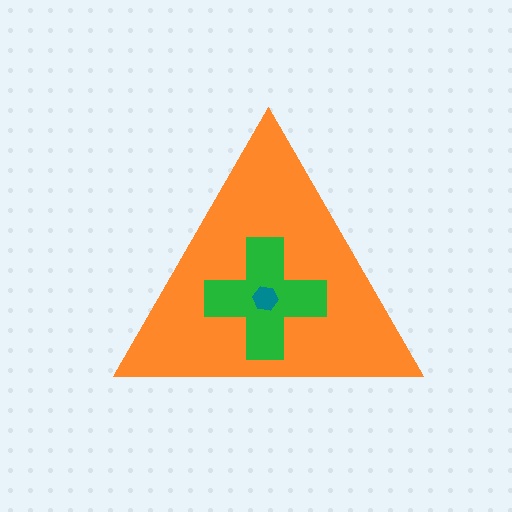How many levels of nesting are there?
3.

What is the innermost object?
The teal hexagon.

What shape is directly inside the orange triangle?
The green cross.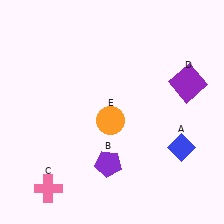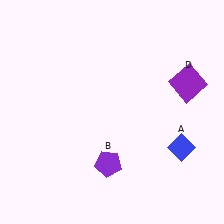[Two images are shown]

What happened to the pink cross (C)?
The pink cross (C) was removed in Image 2. It was in the bottom-left area of Image 1.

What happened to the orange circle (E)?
The orange circle (E) was removed in Image 2. It was in the bottom-left area of Image 1.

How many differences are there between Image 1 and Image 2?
There are 2 differences between the two images.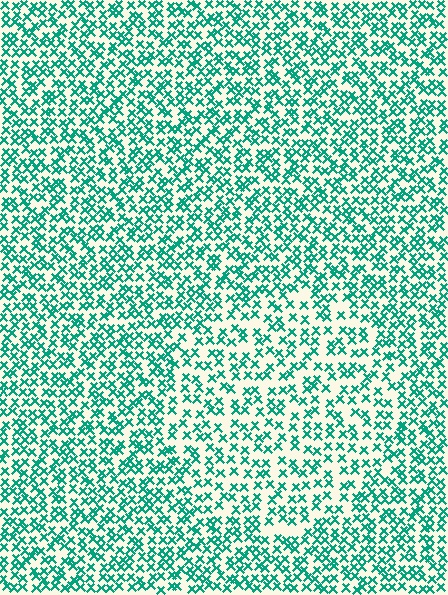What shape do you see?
I see a circle.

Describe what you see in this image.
The image contains small teal elements arranged at two different densities. A circle-shaped region is visible where the elements are less densely packed than the surrounding area.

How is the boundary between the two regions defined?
The boundary is defined by a change in element density (approximately 1.5x ratio). All elements are the same color, size, and shape.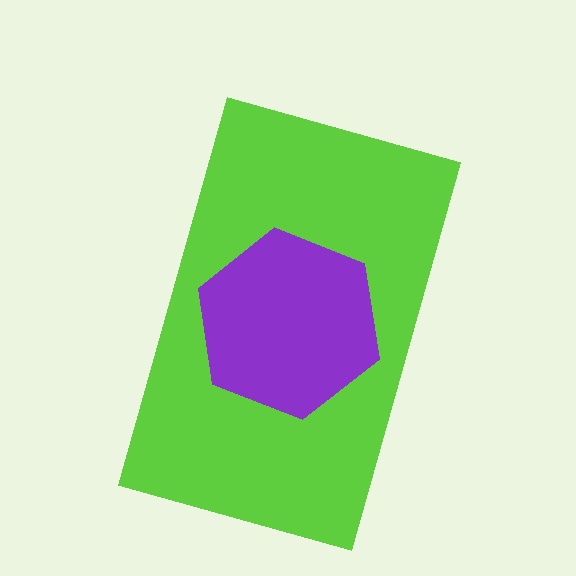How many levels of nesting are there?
2.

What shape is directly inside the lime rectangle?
The purple hexagon.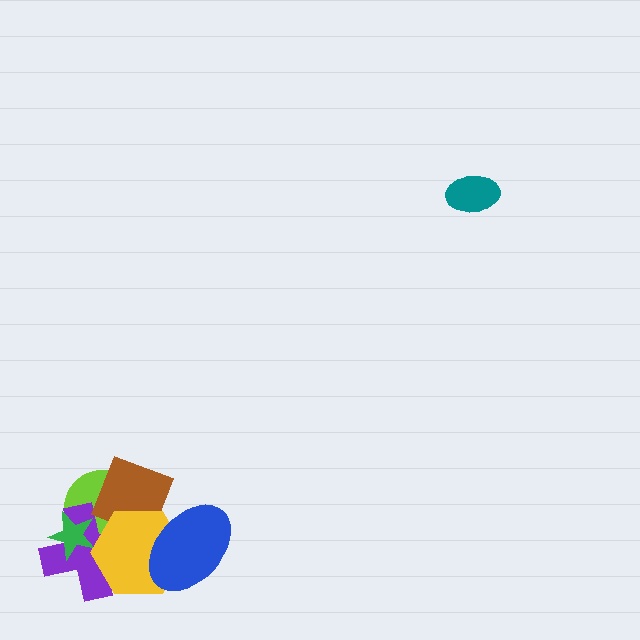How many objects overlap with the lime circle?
4 objects overlap with the lime circle.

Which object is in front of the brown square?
The yellow hexagon is in front of the brown square.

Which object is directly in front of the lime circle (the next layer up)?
The purple cross is directly in front of the lime circle.